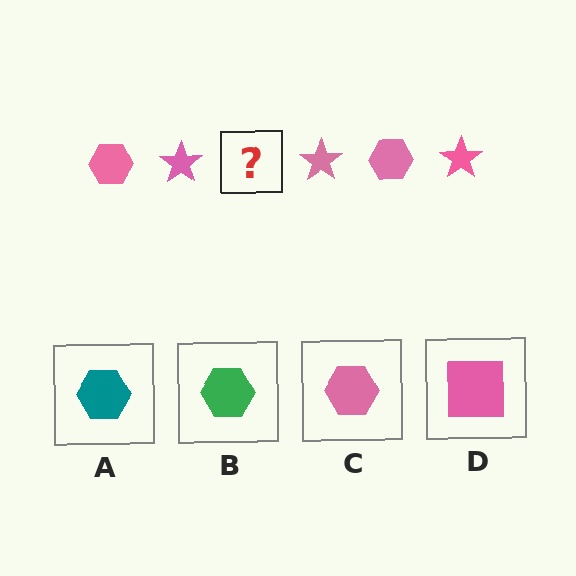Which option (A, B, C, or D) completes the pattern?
C.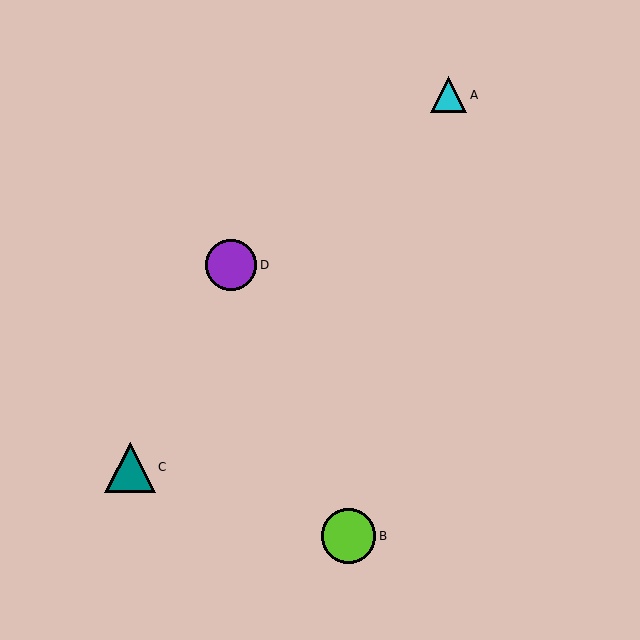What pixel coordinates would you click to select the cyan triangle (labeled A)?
Click at (449, 95) to select the cyan triangle A.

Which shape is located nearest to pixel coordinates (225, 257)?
The purple circle (labeled D) at (231, 265) is nearest to that location.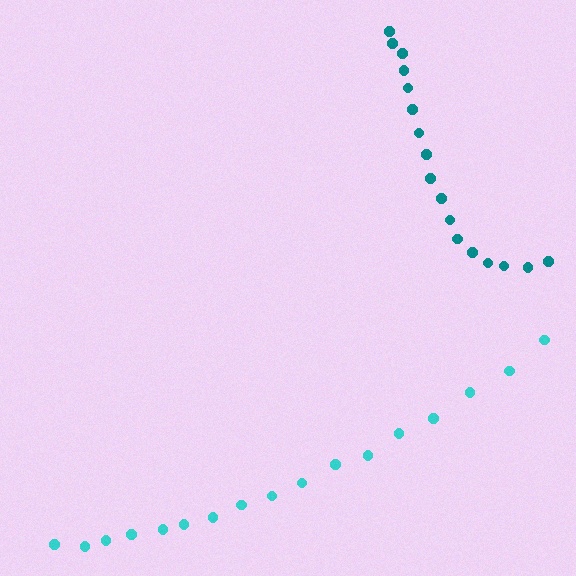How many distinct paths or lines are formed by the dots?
There are 2 distinct paths.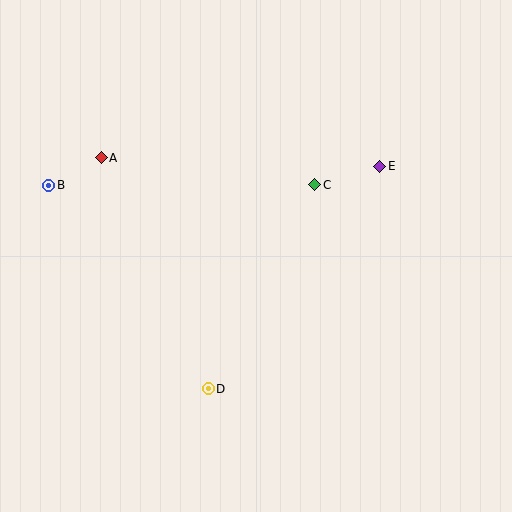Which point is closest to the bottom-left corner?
Point D is closest to the bottom-left corner.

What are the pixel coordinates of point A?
Point A is at (101, 158).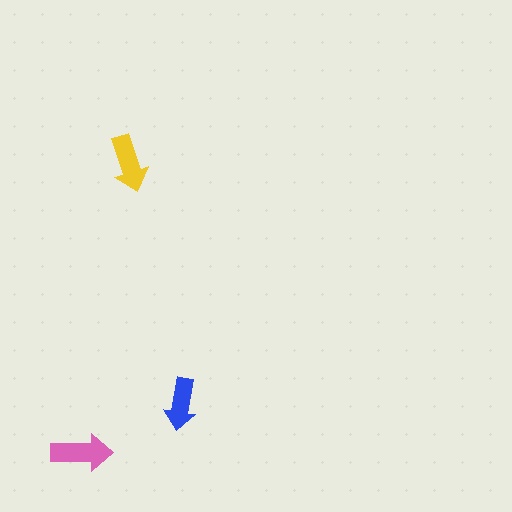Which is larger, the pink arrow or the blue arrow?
The pink one.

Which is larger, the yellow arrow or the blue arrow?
The yellow one.